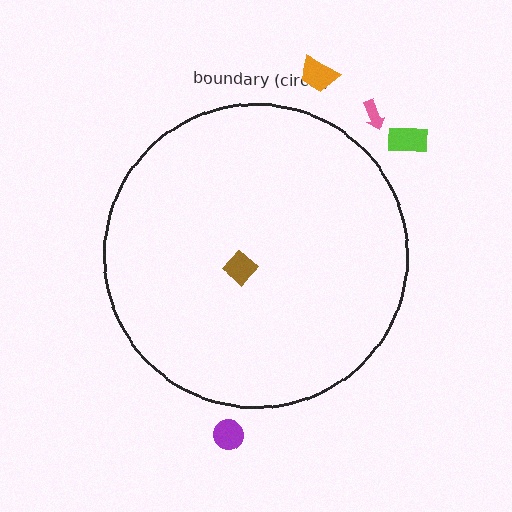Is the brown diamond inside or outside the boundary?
Inside.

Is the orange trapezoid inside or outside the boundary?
Outside.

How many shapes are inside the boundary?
1 inside, 4 outside.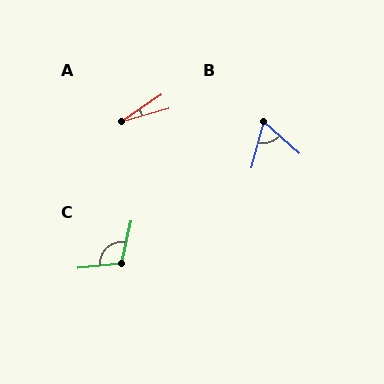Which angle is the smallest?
A, at approximately 19 degrees.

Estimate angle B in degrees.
Approximately 64 degrees.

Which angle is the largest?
C, at approximately 109 degrees.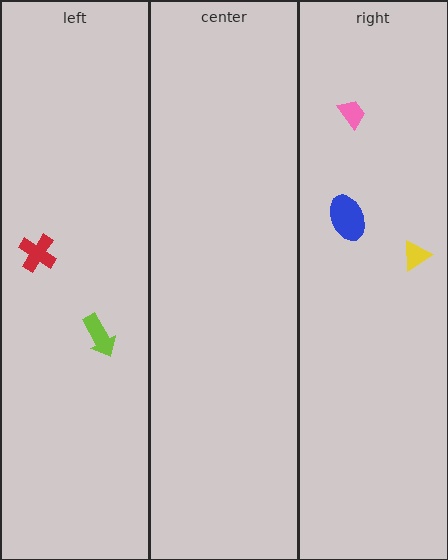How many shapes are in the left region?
2.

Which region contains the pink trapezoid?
The right region.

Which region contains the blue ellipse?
The right region.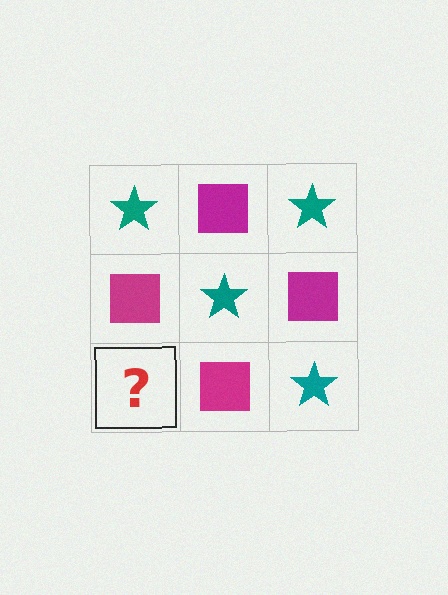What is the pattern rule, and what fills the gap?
The rule is that it alternates teal star and magenta square in a checkerboard pattern. The gap should be filled with a teal star.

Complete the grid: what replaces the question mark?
The question mark should be replaced with a teal star.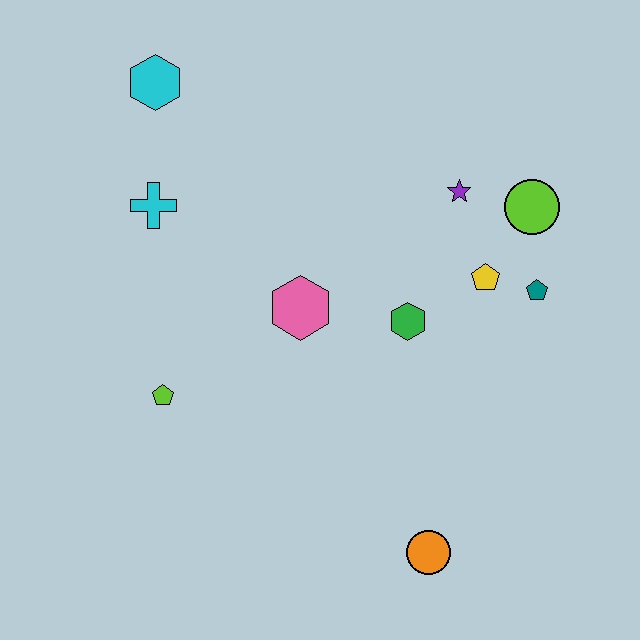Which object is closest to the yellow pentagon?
The teal pentagon is closest to the yellow pentagon.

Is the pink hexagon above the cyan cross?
No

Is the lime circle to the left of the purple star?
No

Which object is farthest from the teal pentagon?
The cyan hexagon is farthest from the teal pentagon.